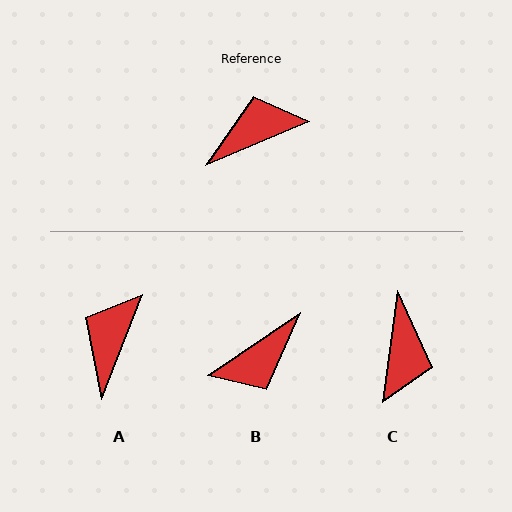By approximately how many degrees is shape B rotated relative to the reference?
Approximately 169 degrees clockwise.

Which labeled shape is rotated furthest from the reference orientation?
B, about 169 degrees away.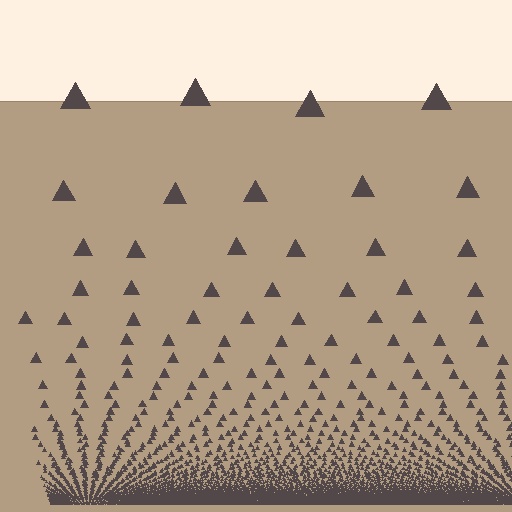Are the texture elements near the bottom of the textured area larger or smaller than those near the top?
Smaller. The gradient is inverted — elements near the bottom are smaller and denser.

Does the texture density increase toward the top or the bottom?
Density increases toward the bottom.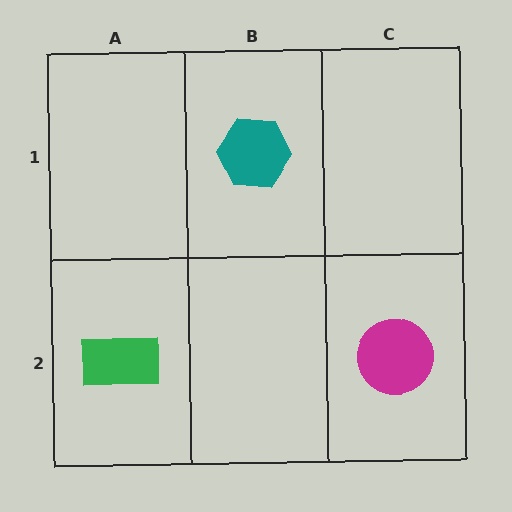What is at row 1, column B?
A teal hexagon.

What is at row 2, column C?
A magenta circle.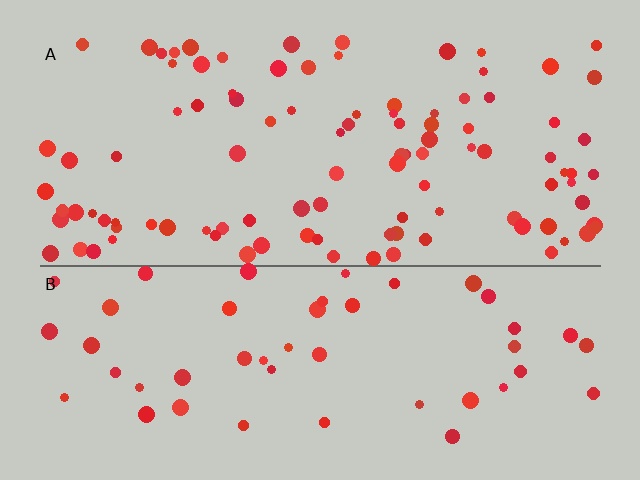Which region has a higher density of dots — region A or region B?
A (the top).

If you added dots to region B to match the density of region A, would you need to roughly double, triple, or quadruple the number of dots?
Approximately double.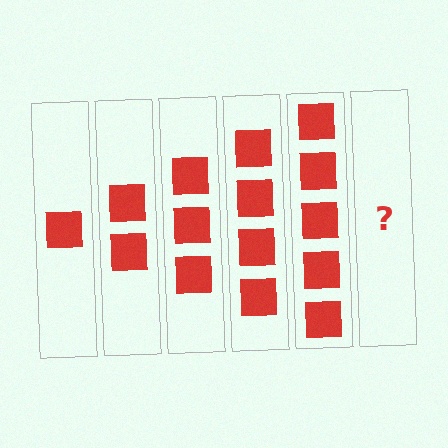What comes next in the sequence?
The next element should be 6 squares.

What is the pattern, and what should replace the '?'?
The pattern is that each step adds one more square. The '?' should be 6 squares.